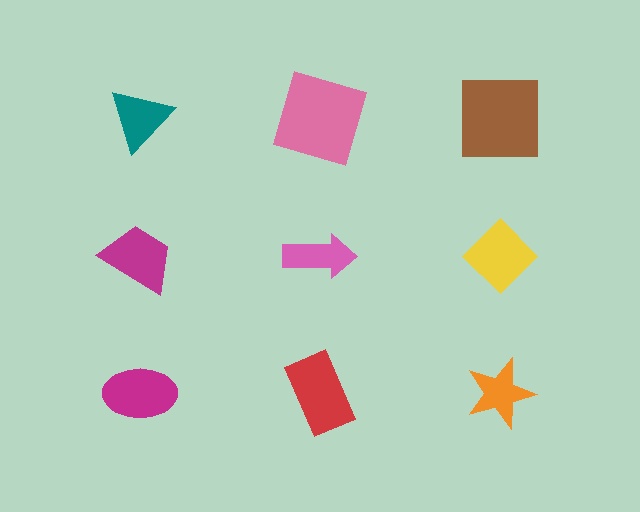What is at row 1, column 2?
A pink square.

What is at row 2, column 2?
A pink arrow.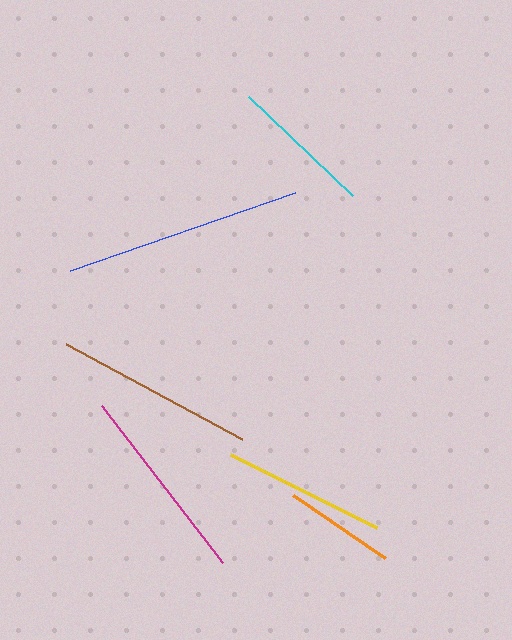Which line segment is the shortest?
The orange line is the shortest at approximately 112 pixels.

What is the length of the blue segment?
The blue segment is approximately 238 pixels long.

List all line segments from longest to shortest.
From longest to shortest: blue, brown, magenta, yellow, cyan, orange.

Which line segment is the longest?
The blue line is the longest at approximately 238 pixels.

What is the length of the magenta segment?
The magenta segment is approximately 198 pixels long.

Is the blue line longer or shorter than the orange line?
The blue line is longer than the orange line.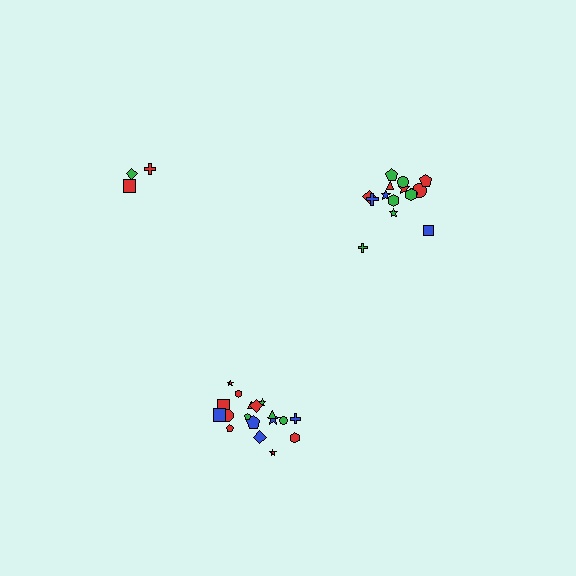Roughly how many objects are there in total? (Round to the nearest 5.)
Roughly 35 objects in total.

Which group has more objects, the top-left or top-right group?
The top-right group.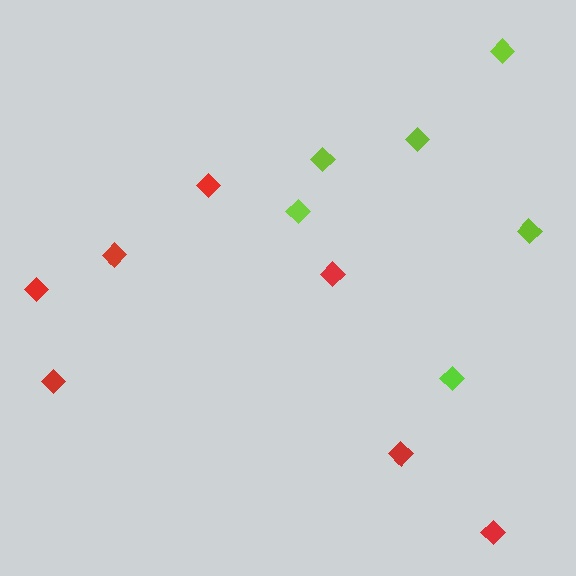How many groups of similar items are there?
There are 2 groups: one group of lime diamonds (6) and one group of red diamonds (7).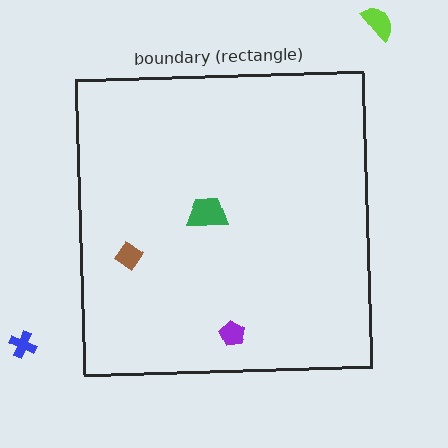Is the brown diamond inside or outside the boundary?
Inside.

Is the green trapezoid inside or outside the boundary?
Inside.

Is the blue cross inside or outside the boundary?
Outside.